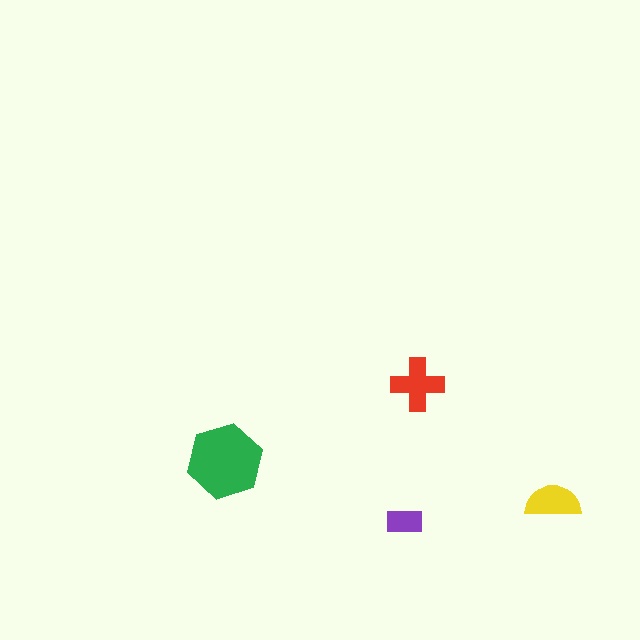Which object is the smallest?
The purple rectangle.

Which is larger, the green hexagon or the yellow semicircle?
The green hexagon.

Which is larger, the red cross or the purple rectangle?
The red cross.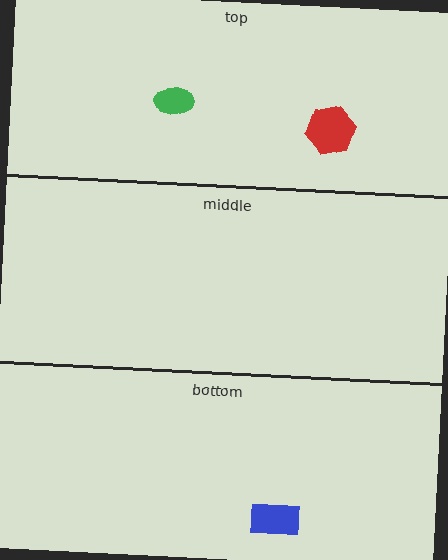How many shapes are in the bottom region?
1.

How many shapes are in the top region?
2.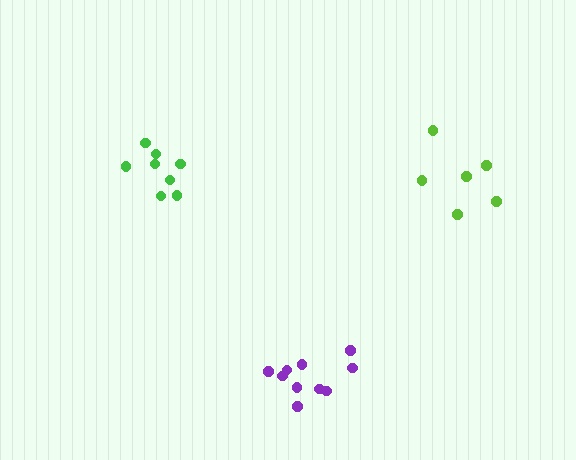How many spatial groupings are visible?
There are 3 spatial groupings.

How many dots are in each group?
Group 1: 6 dots, Group 2: 9 dots, Group 3: 10 dots (25 total).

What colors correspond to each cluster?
The clusters are colored: lime, green, purple.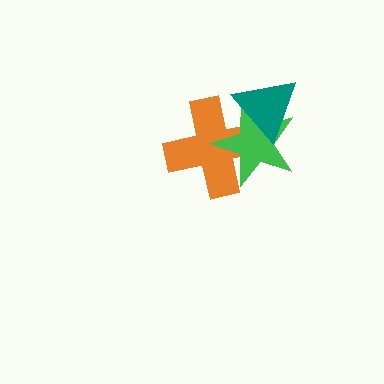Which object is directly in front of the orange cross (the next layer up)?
The green star is directly in front of the orange cross.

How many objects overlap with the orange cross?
2 objects overlap with the orange cross.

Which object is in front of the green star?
The teal triangle is in front of the green star.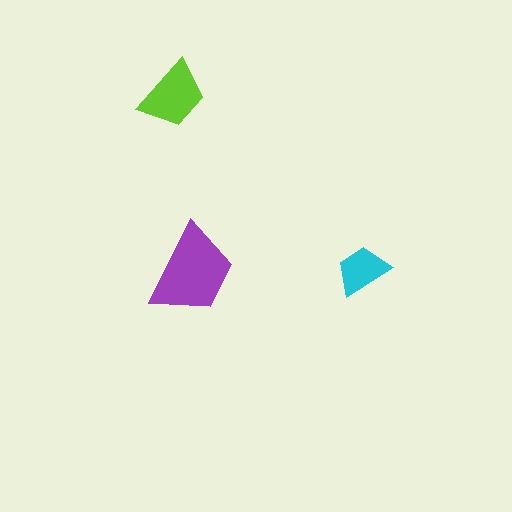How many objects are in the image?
There are 3 objects in the image.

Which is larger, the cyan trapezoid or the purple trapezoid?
The purple one.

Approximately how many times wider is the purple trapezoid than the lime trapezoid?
About 1.5 times wider.